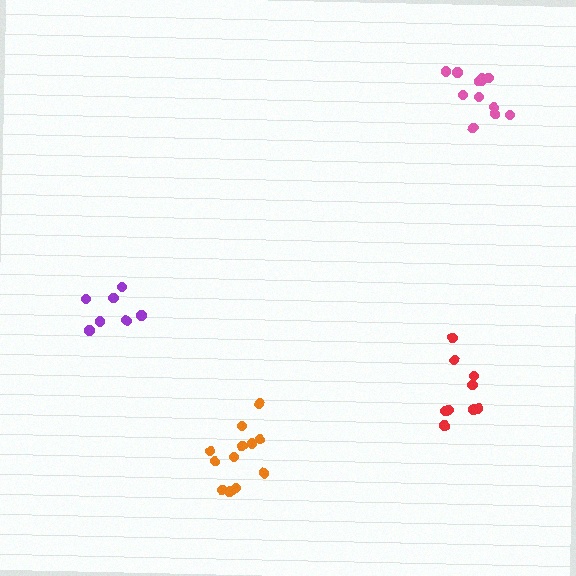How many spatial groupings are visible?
There are 4 spatial groupings.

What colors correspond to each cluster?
The clusters are colored: red, purple, pink, orange.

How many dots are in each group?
Group 1: 9 dots, Group 2: 7 dots, Group 3: 12 dots, Group 4: 12 dots (40 total).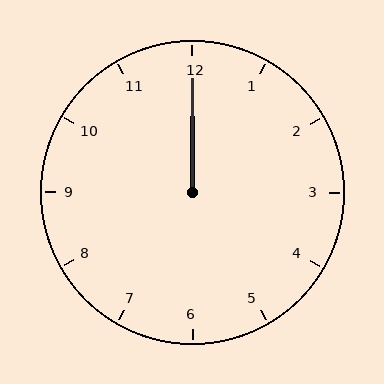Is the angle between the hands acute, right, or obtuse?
It is acute.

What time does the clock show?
12:00.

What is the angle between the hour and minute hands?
Approximately 0 degrees.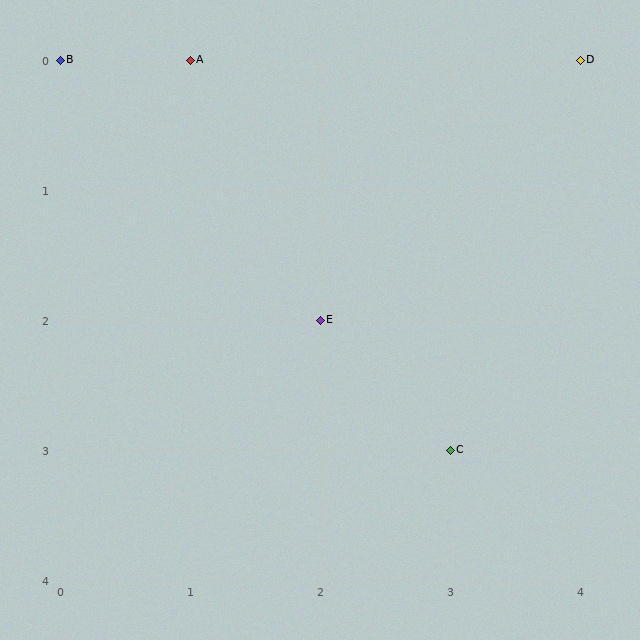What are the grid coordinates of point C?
Point C is at grid coordinates (3, 3).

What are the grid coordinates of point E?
Point E is at grid coordinates (2, 2).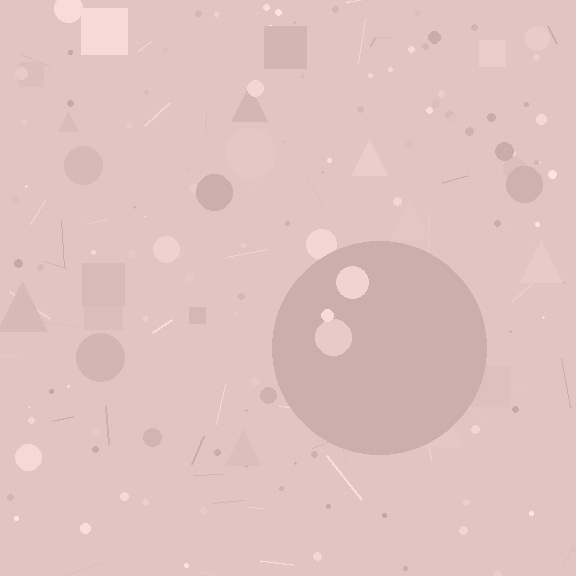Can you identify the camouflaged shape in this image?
The camouflaged shape is a circle.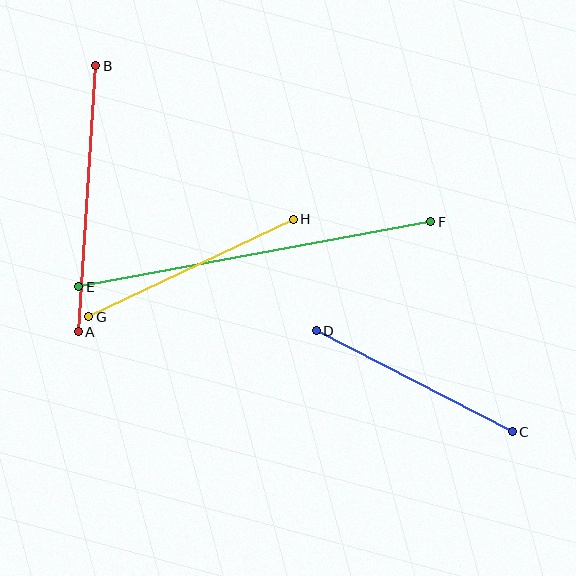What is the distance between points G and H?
The distance is approximately 227 pixels.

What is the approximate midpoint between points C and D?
The midpoint is at approximately (414, 381) pixels.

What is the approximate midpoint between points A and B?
The midpoint is at approximately (87, 199) pixels.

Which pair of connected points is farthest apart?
Points E and F are farthest apart.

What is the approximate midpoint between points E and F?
The midpoint is at approximately (255, 254) pixels.